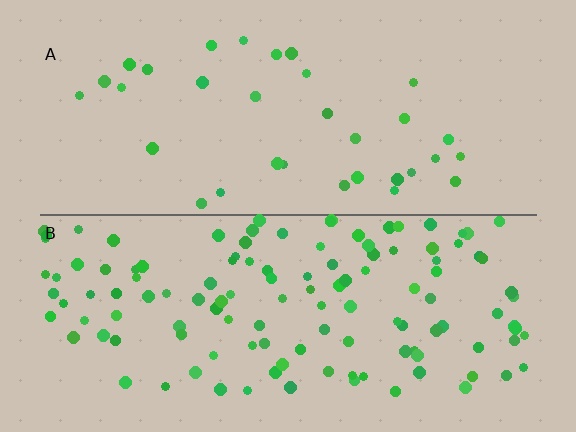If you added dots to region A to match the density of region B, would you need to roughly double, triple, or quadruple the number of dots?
Approximately quadruple.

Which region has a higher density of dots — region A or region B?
B (the bottom).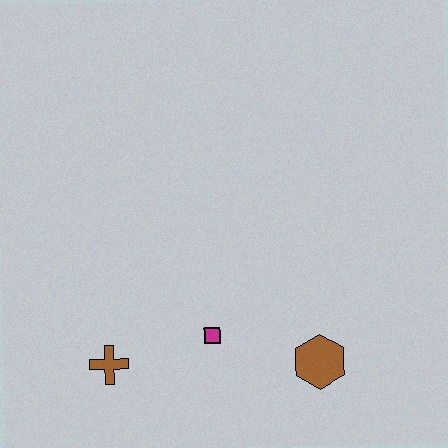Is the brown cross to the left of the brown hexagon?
Yes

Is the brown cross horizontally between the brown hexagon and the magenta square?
No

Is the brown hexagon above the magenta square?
No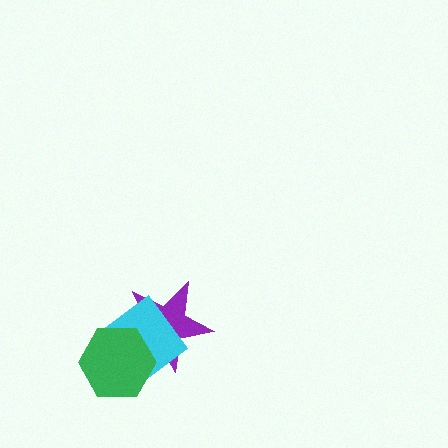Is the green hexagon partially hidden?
No, no other shape covers it.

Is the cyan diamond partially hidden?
Yes, it is partially covered by another shape.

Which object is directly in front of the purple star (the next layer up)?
The cyan diamond is directly in front of the purple star.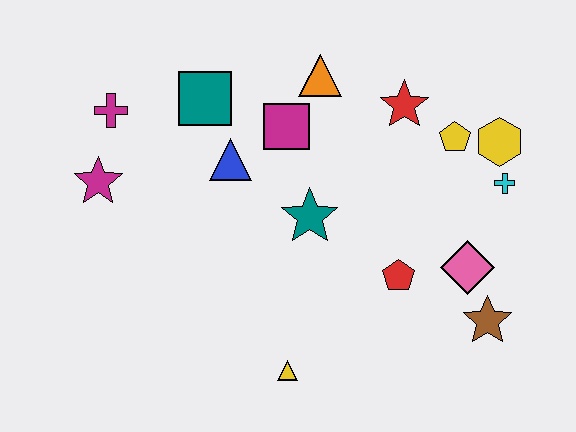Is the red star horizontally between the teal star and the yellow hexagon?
Yes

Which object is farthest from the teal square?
The brown star is farthest from the teal square.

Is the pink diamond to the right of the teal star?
Yes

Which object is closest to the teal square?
The blue triangle is closest to the teal square.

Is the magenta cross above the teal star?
Yes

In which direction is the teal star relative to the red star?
The teal star is below the red star.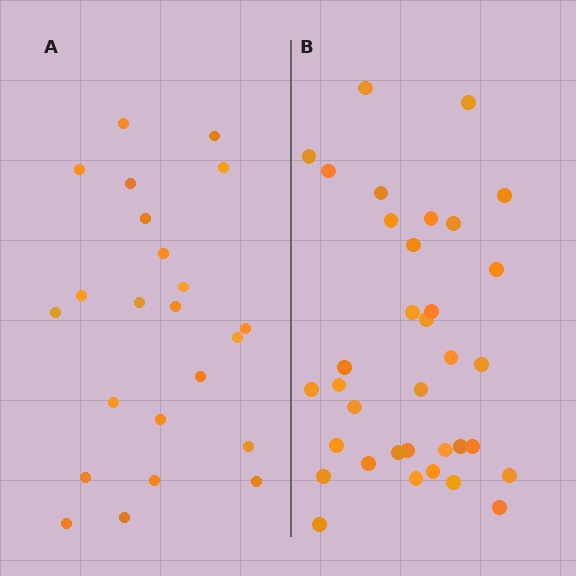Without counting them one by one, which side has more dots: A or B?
Region B (the right region) has more dots.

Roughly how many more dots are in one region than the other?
Region B has roughly 12 or so more dots than region A.